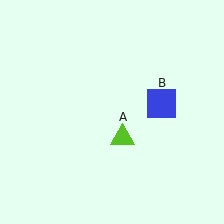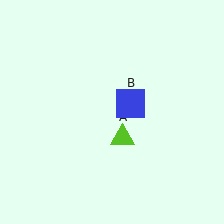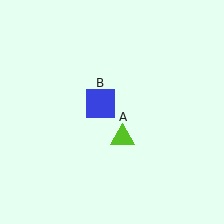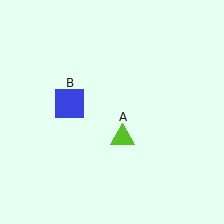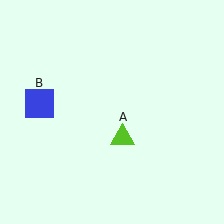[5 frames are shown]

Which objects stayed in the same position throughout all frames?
Lime triangle (object A) remained stationary.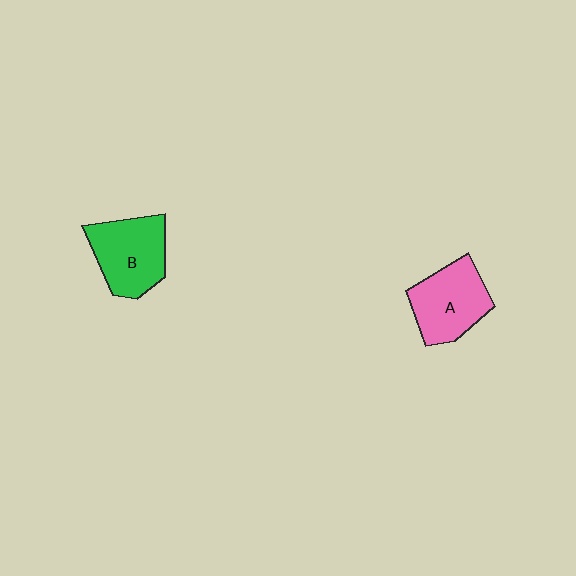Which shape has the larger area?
Shape B (green).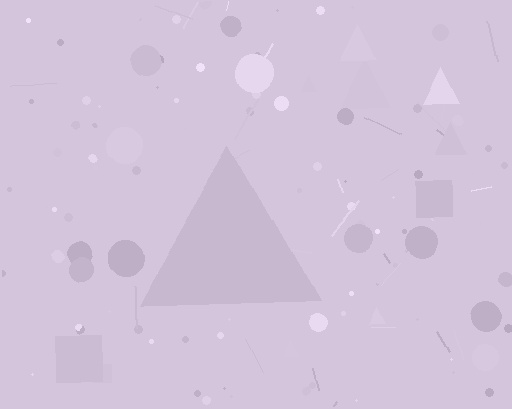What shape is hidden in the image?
A triangle is hidden in the image.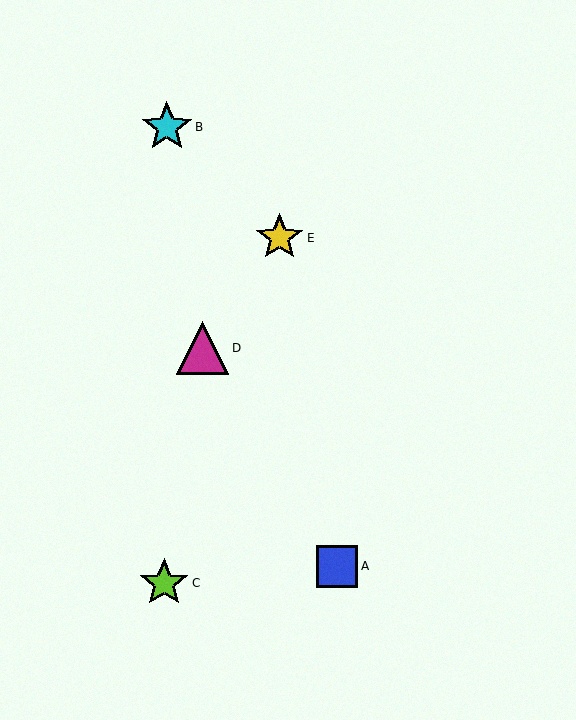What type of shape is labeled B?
Shape B is a cyan star.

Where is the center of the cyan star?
The center of the cyan star is at (167, 127).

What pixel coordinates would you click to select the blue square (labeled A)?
Click at (337, 566) to select the blue square A.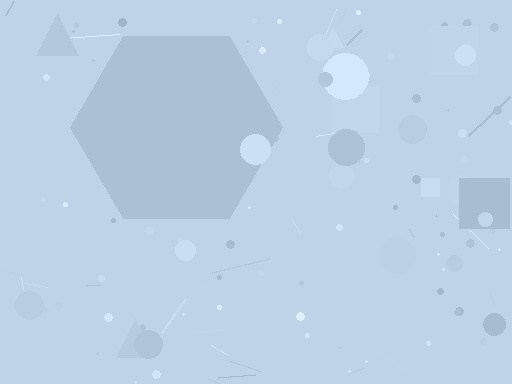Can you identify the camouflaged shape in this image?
The camouflaged shape is a hexagon.